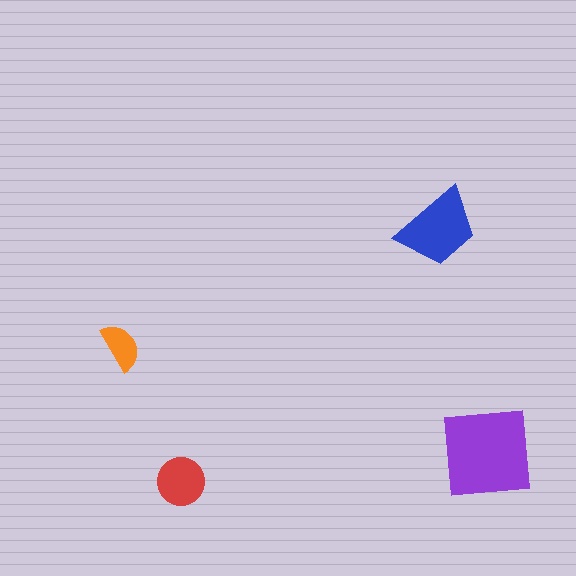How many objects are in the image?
There are 4 objects in the image.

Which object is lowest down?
The red circle is bottommost.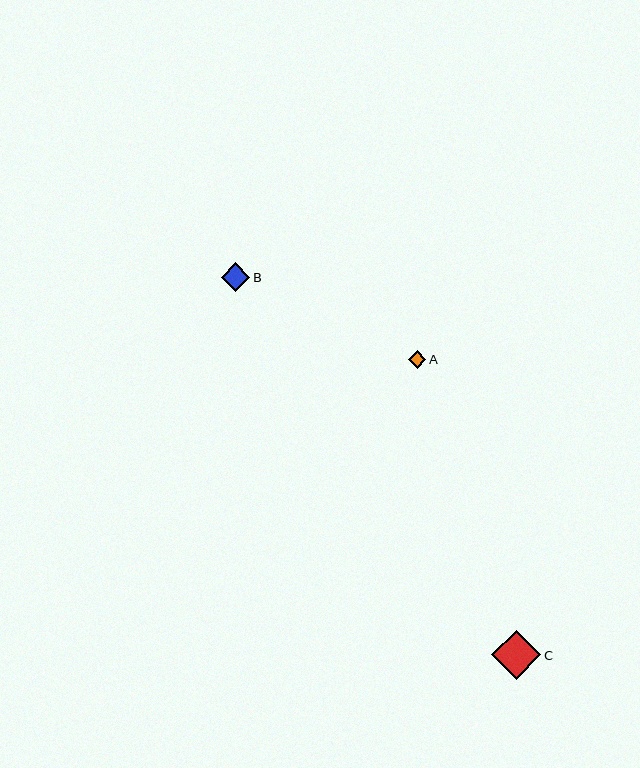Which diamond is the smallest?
Diamond A is the smallest with a size of approximately 17 pixels.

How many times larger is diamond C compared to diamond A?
Diamond C is approximately 2.9 times the size of diamond A.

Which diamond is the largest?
Diamond C is the largest with a size of approximately 49 pixels.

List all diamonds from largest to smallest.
From largest to smallest: C, B, A.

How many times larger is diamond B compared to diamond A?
Diamond B is approximately 1.7 times the size of diamond A.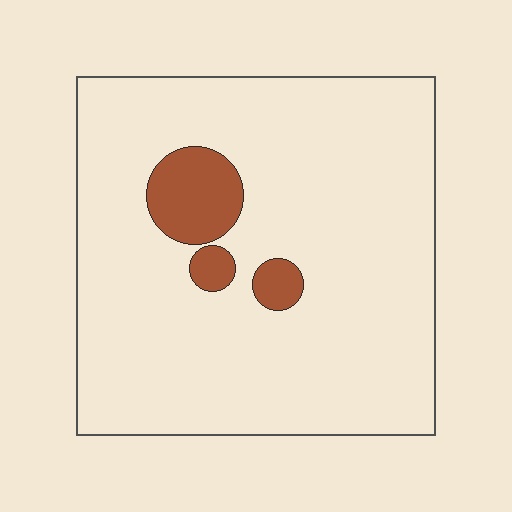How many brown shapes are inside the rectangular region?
3.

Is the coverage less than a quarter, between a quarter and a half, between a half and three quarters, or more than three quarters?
Less than a quarter.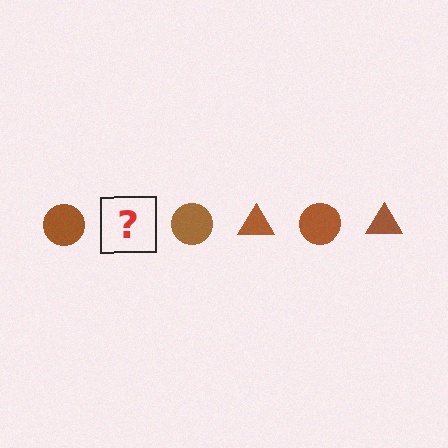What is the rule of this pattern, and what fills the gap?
The rule is that the pattern cycles through circle, triangle shapes in brown. The gap should be filled with a brown triangle.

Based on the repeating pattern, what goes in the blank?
The blank should be a brown triangle.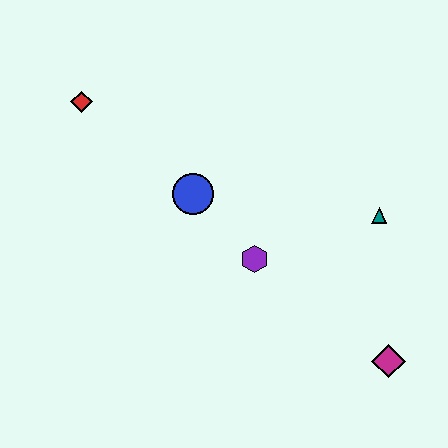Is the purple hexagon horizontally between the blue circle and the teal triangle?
Yes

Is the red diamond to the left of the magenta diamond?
Yes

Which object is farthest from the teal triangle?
The red diamond is farthest from the teal triangle.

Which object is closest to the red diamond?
The blue circle is closest to the red diamond.